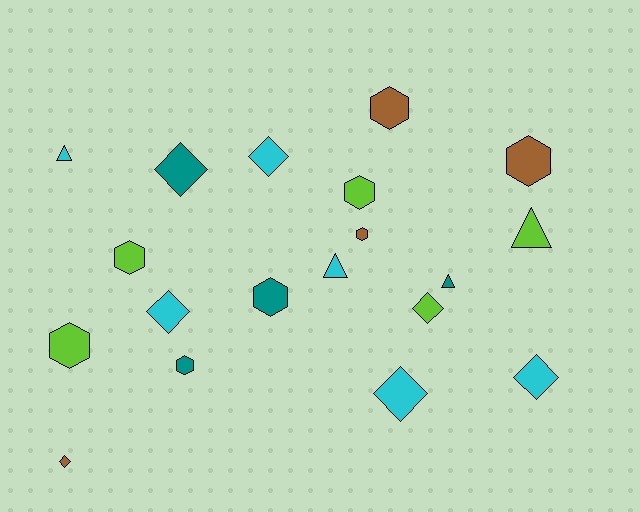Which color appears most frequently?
Cyan, with 6 objects.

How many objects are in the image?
There are 19 objects.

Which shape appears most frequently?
Hexagon, with 8 objects.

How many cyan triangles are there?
There are 2 cyan triangles.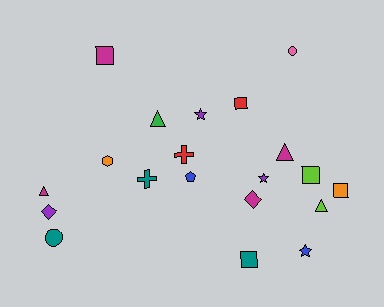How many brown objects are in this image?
There are no brown objects.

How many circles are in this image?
There are 2 circles.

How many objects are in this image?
There are 20 objects.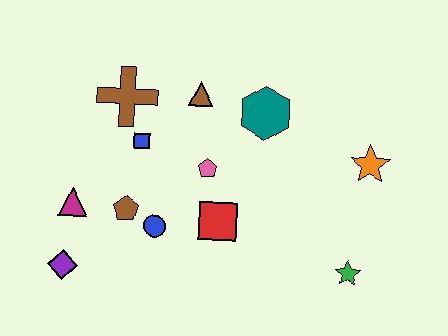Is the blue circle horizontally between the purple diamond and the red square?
Yes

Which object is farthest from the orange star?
The purple diamond is farthest from the orange star.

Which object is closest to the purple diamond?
The magenta triangle is closest to the purple diamond.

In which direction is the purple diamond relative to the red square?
The purple diamond is to the left of the red square.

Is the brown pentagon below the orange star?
Yes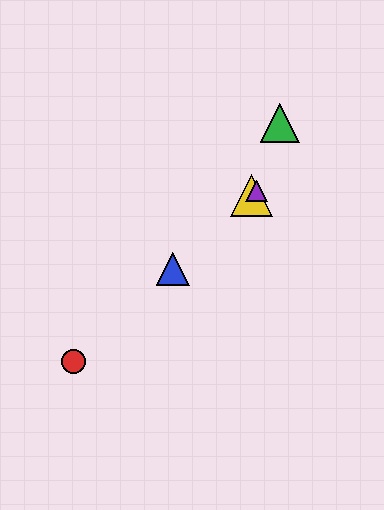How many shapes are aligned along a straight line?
4 shapes (the red circle, the blue triangle, the yellow triangle, the purple triangle) are aligned along a straight line.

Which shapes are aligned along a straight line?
The red circle, the blue triangle, the yellow triangle, the purple triangle are aligned along a straight line.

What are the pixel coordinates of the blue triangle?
The blue triangle is at (173, 269).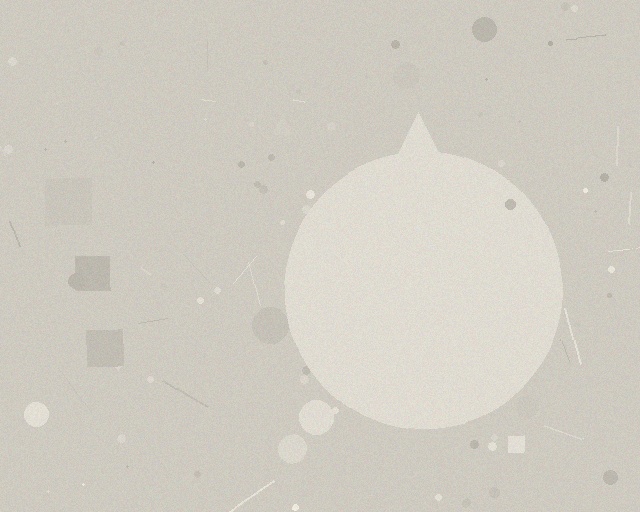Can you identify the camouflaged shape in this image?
The camouflaged shape is a circle.